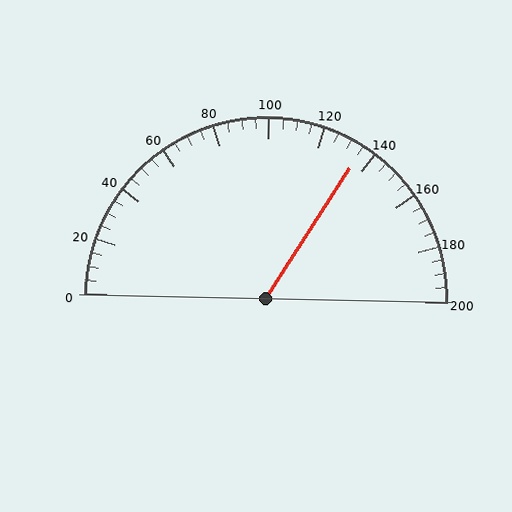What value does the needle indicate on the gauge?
The needle indicates approximately 135.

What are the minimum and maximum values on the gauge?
The gauge ranges from 0 to 200.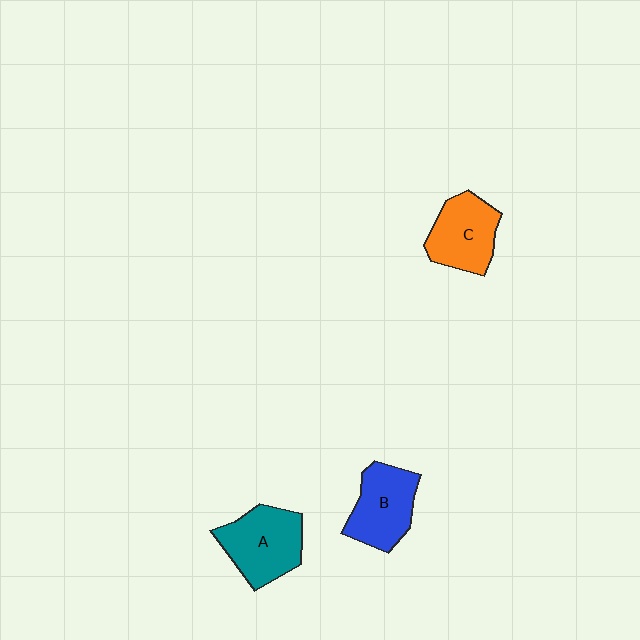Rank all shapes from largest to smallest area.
From largest to smallest: A (teal), B (blue), C (orange).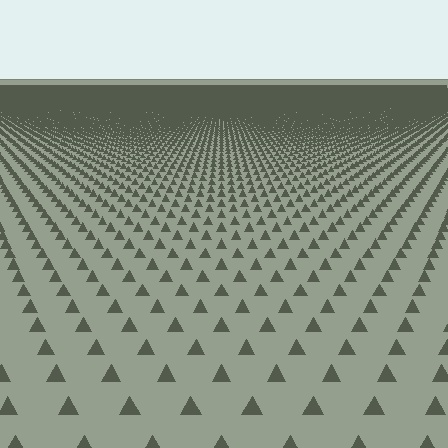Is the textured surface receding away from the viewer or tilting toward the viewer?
The surface is receding away from the viewer. Texture elements get smaller and denser toward the top.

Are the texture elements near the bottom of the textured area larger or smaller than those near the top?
Larger. Near the bottom, elements are closer to the viewer and appear at a bigger on-screen size.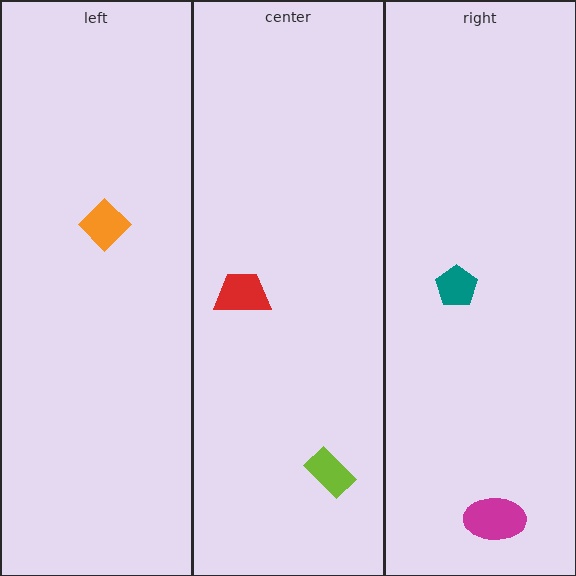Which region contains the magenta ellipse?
The right region.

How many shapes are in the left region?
1.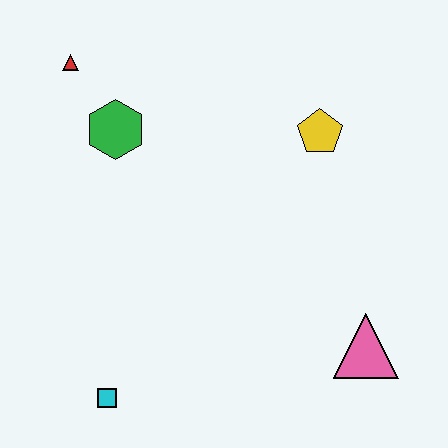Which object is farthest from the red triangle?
The pink triangle is farthest from the red triangle.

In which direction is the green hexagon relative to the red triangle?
The green hexagon is below the red triangle.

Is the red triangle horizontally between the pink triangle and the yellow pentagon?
No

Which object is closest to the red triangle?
The green hexagon is closest to the red triangle.